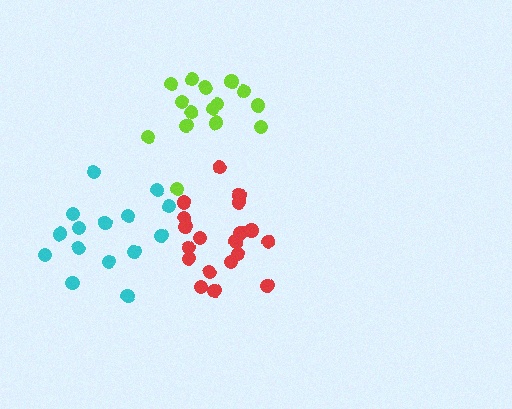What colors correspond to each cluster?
The clusters are colored: lime, red, cyan.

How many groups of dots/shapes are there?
There are 3 groups.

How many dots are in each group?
Group 1: 15 dots, Group 2: 19 dots, Group 3: 15 dots (49 total).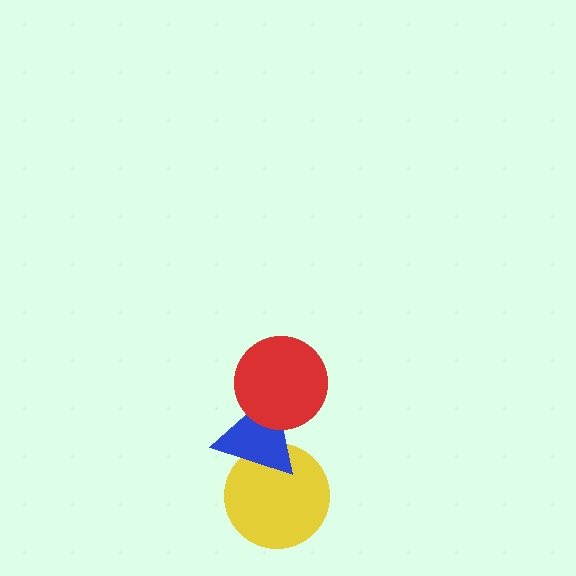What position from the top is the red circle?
The red circle is 1st from the top.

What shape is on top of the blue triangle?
The red circle is on top of the blue triangle.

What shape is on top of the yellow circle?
The blue triangle is on top of the yellow circle.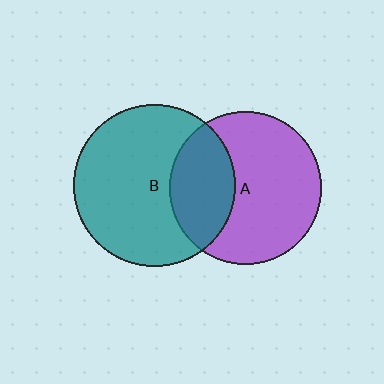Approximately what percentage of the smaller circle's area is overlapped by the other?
Approximately 35%.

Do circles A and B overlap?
Yes.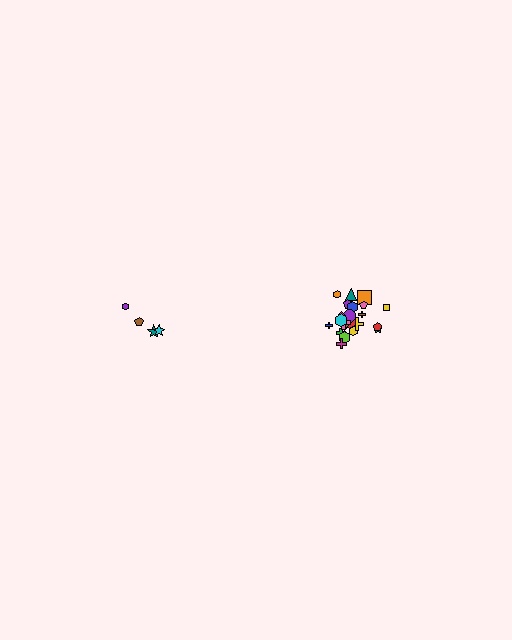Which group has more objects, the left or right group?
The right group.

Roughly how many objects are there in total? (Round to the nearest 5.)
Roughly 25 objects in total.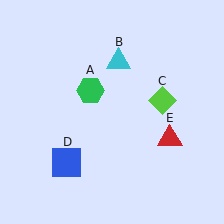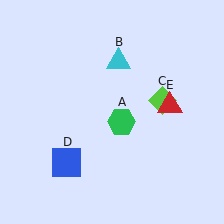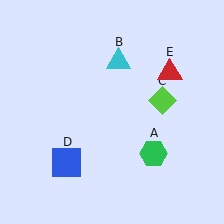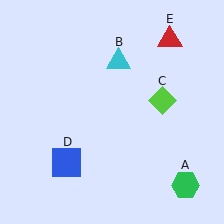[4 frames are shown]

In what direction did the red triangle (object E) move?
The red triangle (object E) moved up.